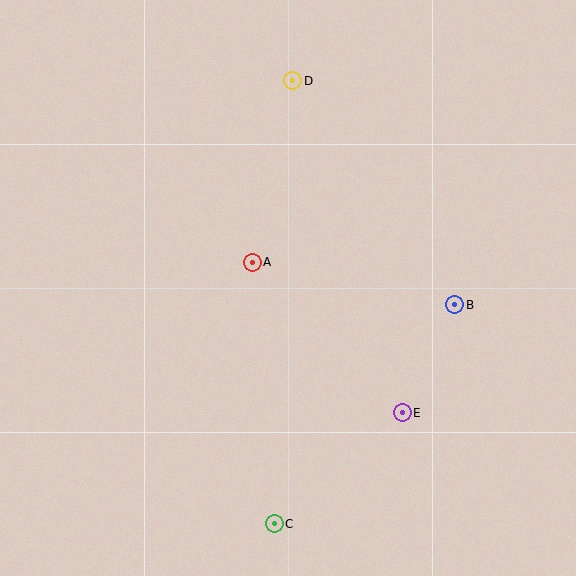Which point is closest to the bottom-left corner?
Point C is closest to the bottom-left corner.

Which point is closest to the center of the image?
Point A at (252, 262) is closest to the center.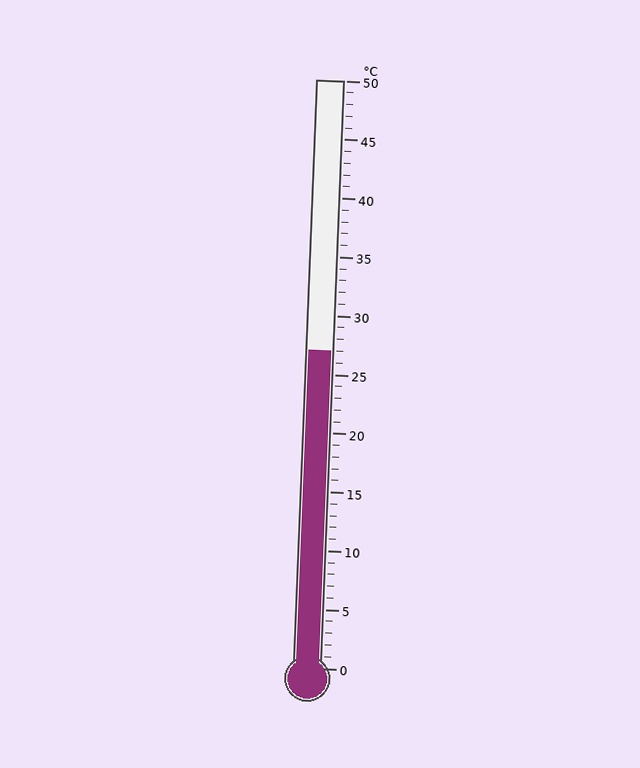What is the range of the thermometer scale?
The thermometer scale ranges from 0°C to 50°C.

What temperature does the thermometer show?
The thermometer shows approximately 27°C.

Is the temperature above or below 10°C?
The temperature is above 10°C.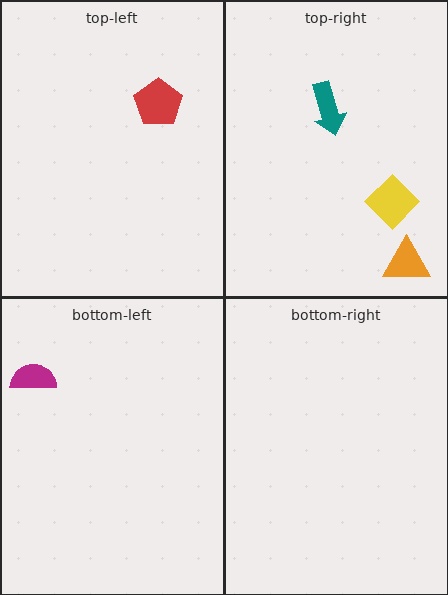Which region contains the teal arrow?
The top-right region.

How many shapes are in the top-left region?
1.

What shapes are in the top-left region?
The red pentagon.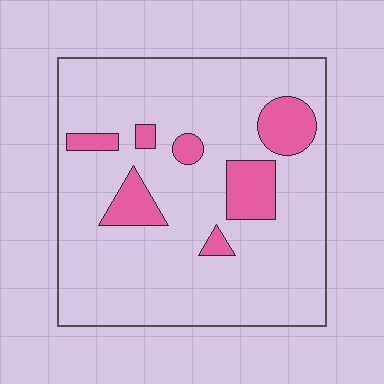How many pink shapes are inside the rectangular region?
7.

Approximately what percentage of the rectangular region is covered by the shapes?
Approximately 15%.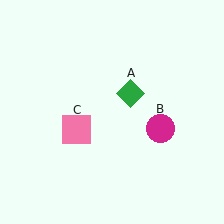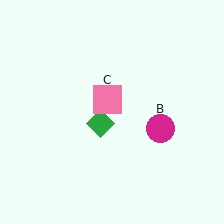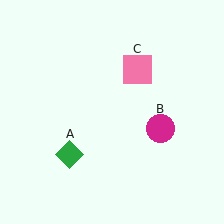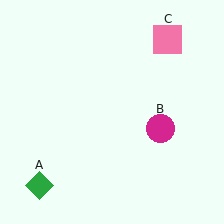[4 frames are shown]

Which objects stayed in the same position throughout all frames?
Magenta circle (object B) remained stationary.